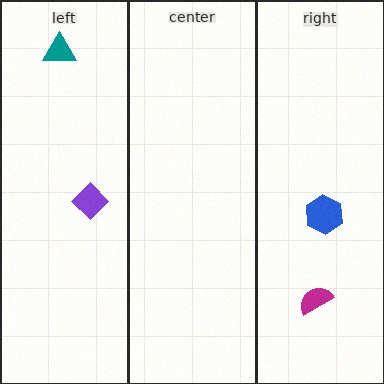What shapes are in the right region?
The magenta semicircle, the blue hexagon.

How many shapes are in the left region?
2.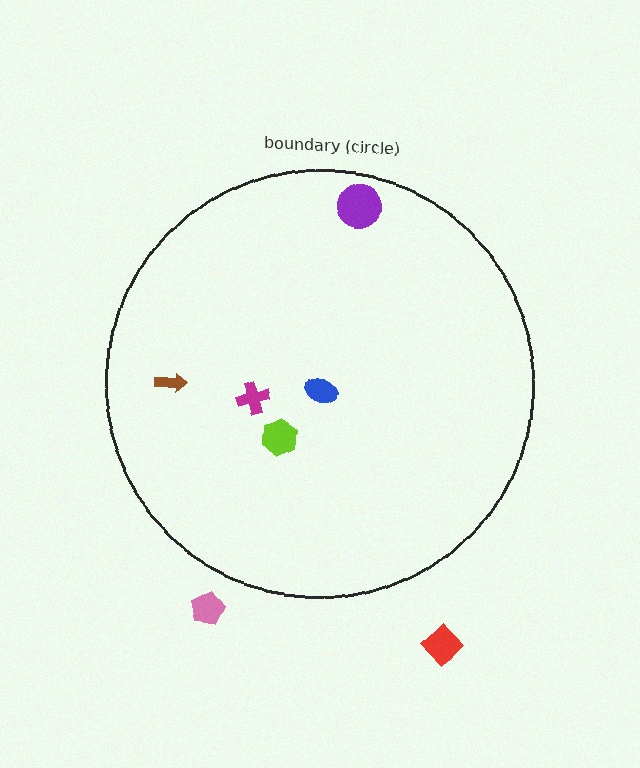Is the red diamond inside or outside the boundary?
Outside.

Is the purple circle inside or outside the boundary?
Inside.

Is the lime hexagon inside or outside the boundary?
Inside.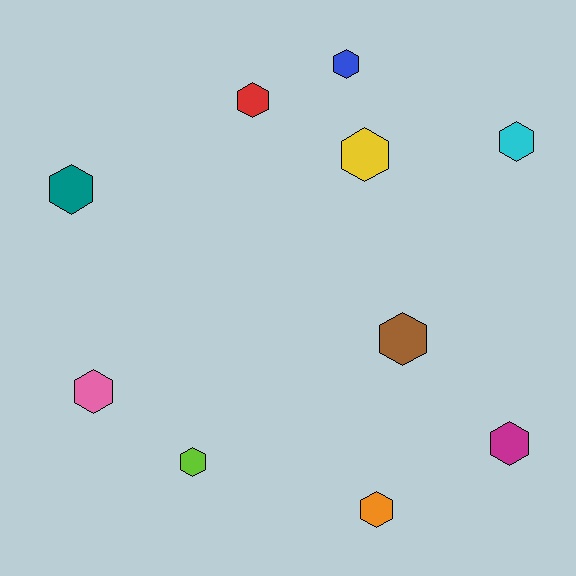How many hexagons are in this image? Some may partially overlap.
There are 10 hexagons.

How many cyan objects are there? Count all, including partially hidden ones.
There is 1 cyan object.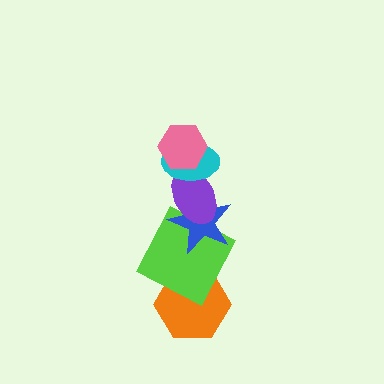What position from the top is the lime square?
The lime square is 5th from the top.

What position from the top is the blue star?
The blue star is 4th from the top.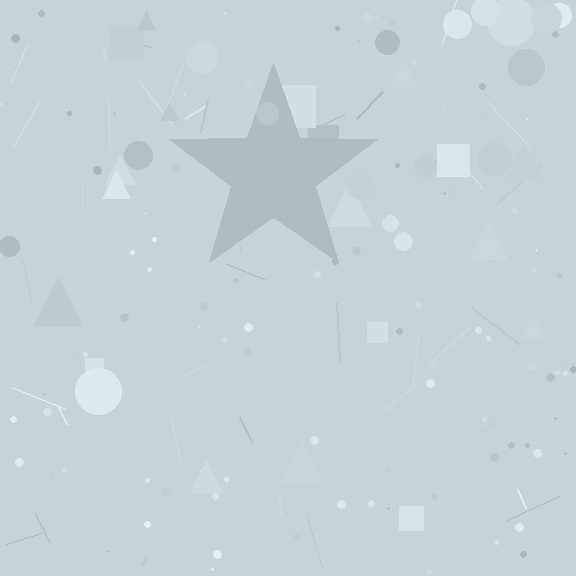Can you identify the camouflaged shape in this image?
The camouflaged shape is a star.